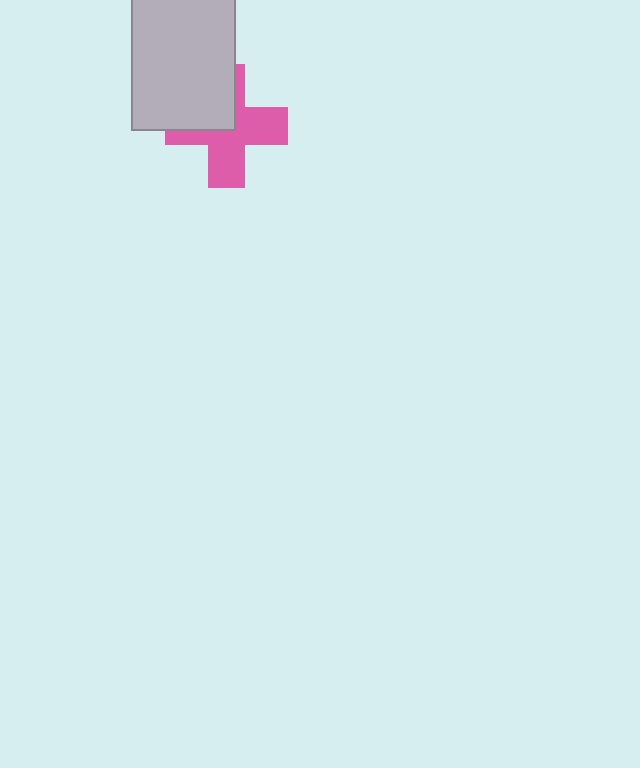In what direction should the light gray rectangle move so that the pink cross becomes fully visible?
The light gray rectangle should move toward the upper-left. That is the shortest direction to clear the overlap and leave the pink cross fully visible.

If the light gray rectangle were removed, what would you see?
You would see the complete pink cross.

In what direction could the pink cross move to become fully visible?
The pink cross could move toward the lower-right. That would shift it out from behind the light gray rectangle entirely.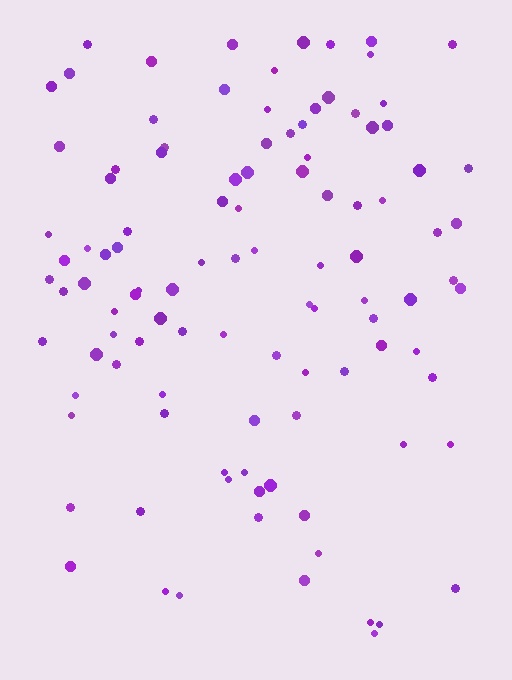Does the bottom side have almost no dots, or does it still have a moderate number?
Still a moderate number, just noticeably fewer than the top.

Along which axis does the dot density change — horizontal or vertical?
Vertical.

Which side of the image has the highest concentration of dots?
The top.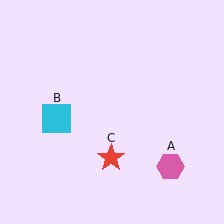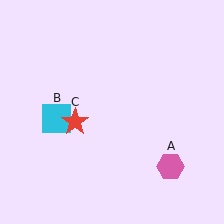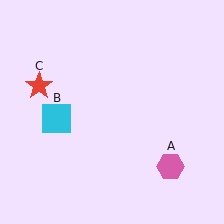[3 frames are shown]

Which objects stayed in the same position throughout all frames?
Pink hexagon (object A) and cyan square (object B) remained stationary.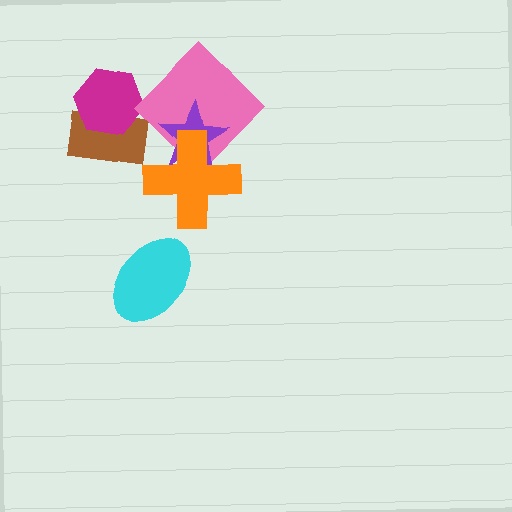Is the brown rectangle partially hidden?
Yes, it is partially covered by another shape.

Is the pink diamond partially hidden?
Yes, it is partially covered by another shape.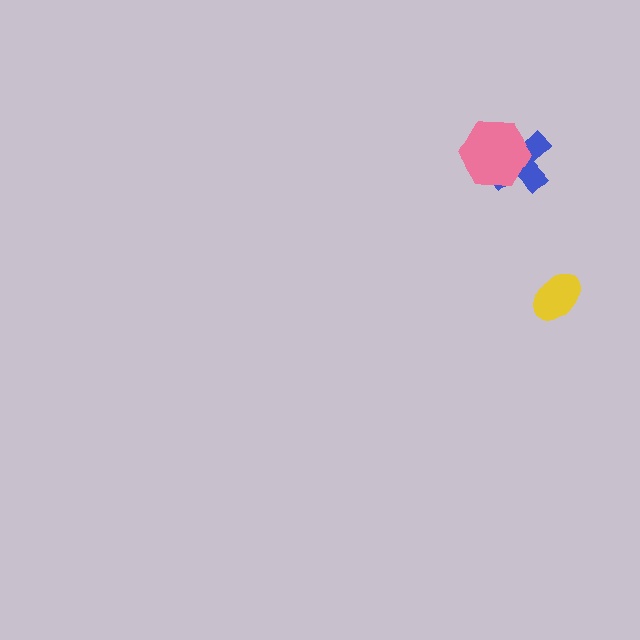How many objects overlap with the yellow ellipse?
0 objects overlap with the yellow ellipse.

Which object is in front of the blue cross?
The pink hexagon is in front of the blue cross.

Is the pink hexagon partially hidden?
No, no other shape covers it.